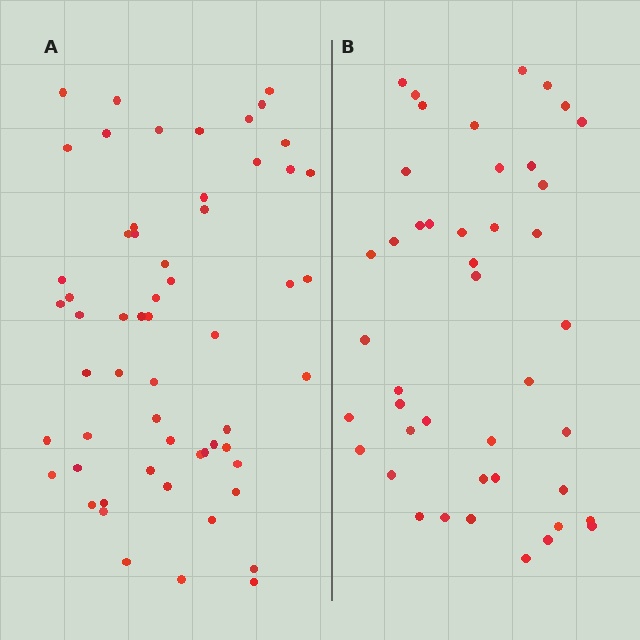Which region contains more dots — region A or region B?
Region A (the left region) has more dots.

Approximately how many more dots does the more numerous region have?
Region A has approximately 15 more dots than region B.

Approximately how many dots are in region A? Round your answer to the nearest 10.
About 60 dots. (The exact count is 58, which rounds to 60.)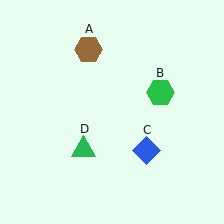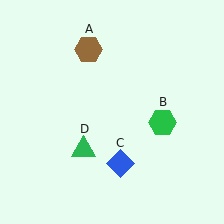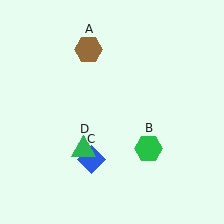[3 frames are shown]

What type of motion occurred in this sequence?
The green hexagon (object B), blue diamond (object C) rotated clockwise around the center of the scene.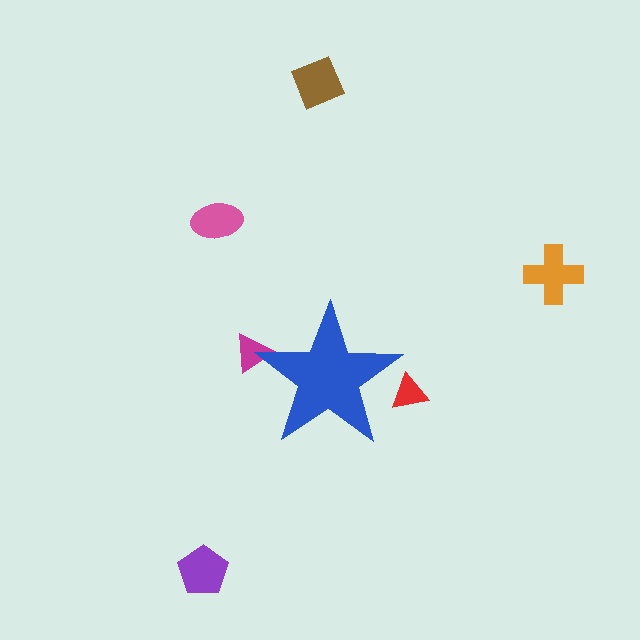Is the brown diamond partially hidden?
No, the brown diamond is fully visible.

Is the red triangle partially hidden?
Yes, the red triangle is partially hidden behind the blue star.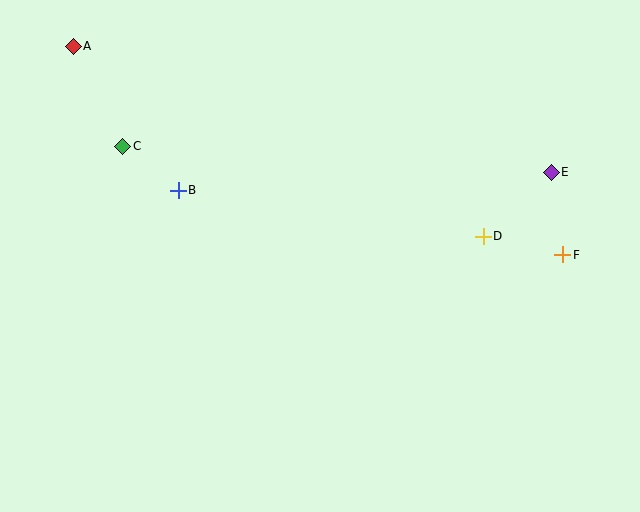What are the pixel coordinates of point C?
Point C is at (123, 146).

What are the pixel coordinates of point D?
Point D is at (483, 236).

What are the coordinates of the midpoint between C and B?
The midpoint between C and B is at (150, 168).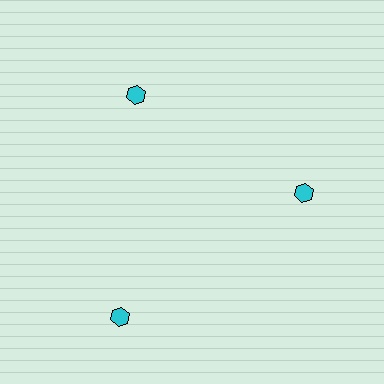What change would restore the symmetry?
The symmetry would be restored by moving it inward, back onto the ring so that all 3 hexagons sit at equal angles and equal distance from the center.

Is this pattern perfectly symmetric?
No. The 3 cyan hexagons are arranged in a ring, but one element near the 7 o'clock position is pushed outward from the center, breaking the 3-fold rotational symmetry.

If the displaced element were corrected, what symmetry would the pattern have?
It would have 3-fold rotational symmetry — the pattern would map onto itself every 120 degrees.